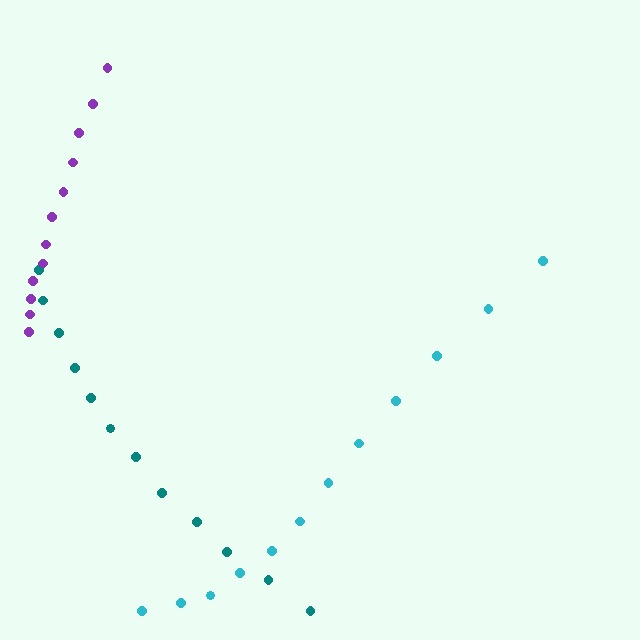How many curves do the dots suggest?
There are 3 distinct paths.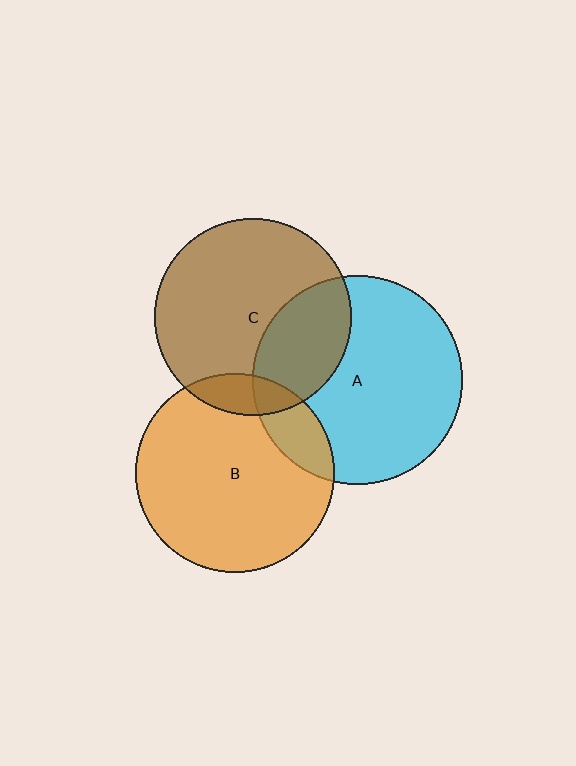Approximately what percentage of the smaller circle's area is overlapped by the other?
Approximately 10%.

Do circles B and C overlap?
Yes.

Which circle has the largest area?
Circle A (cyan).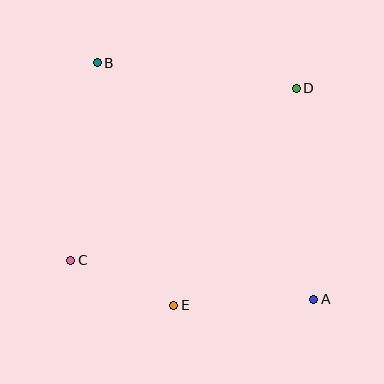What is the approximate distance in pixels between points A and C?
The distance between A and C is approximately 246 pixels.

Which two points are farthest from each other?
Points A and B are farthest from each other.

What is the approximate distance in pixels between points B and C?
The distance between B and C is approximately 199 pixels.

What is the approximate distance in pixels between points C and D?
The distance between C and D is approximately 283 pixels.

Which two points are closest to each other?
Points C and E are closest to each other.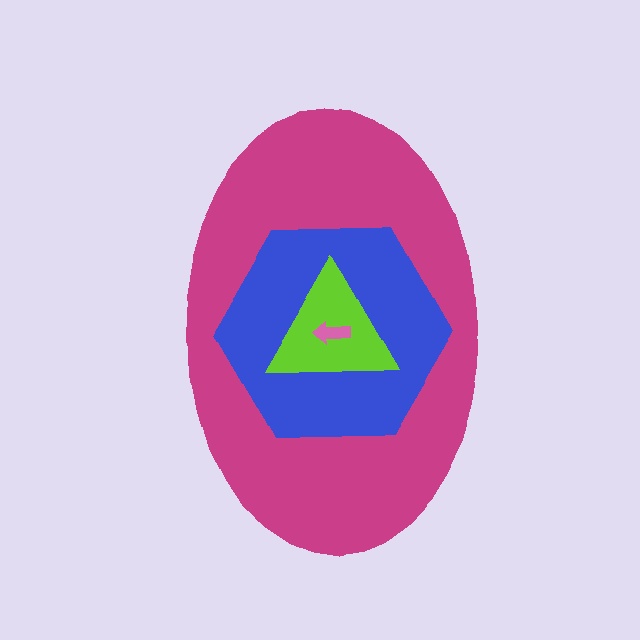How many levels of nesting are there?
4.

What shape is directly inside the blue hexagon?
The lime triangle.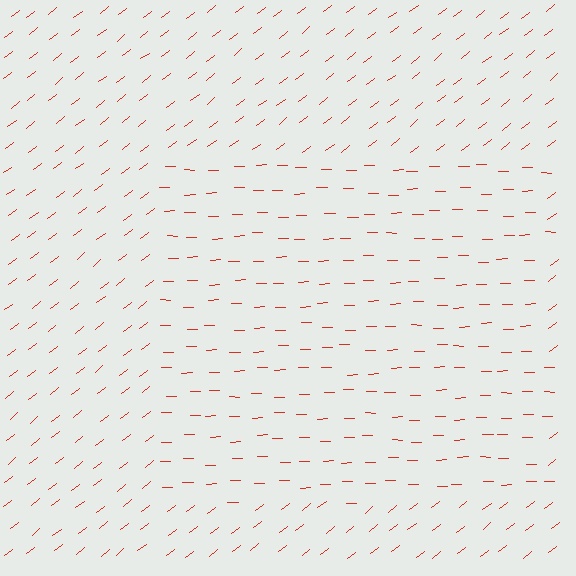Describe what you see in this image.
The image is filled with small red line segments. A rectangle region in the image has lines oriented differently from the surrounding lines, creating a visible texture boundary.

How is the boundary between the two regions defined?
The boundary is defined purely by a change in line orientation (approximately 37 degrees difference). All lines are the same color and thickness.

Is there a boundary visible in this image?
Yes, there is a texture boundary formed by a change in line orientation.